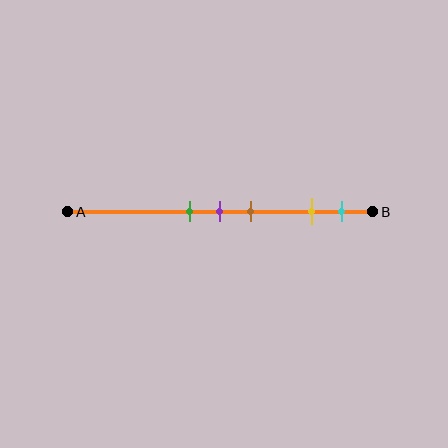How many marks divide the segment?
There are 5 marks dividing the segment.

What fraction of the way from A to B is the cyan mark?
The cyan mark is approximately 90% (0.9) of the way from A to B.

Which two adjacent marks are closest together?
The green and purple marks are the closest adjacent pair.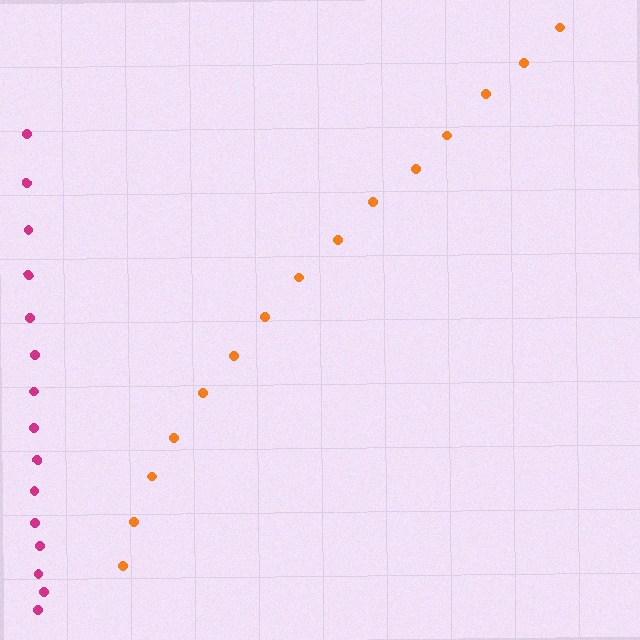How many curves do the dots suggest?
There are 2 distinct paths.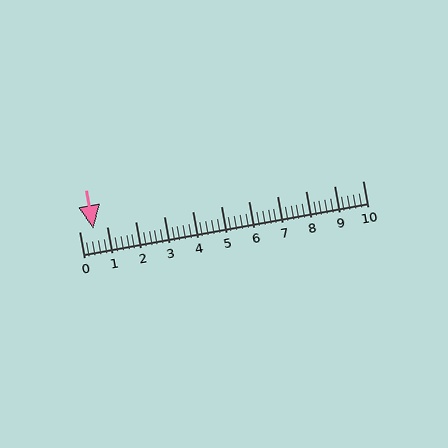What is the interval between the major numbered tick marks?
The major tick marks are spaced 1 units apart.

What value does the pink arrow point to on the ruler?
The pink arrow points to approximately 0.5.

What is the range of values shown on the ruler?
The ruler shows values from 0 to 10.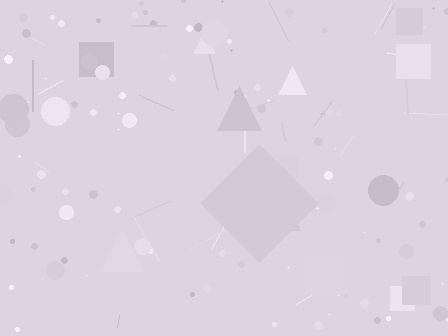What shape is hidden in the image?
A diamond is hidden in the image.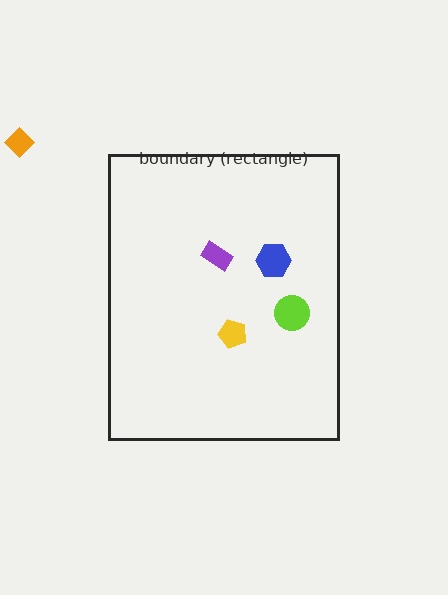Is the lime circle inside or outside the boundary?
Inside.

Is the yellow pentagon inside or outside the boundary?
Inside.